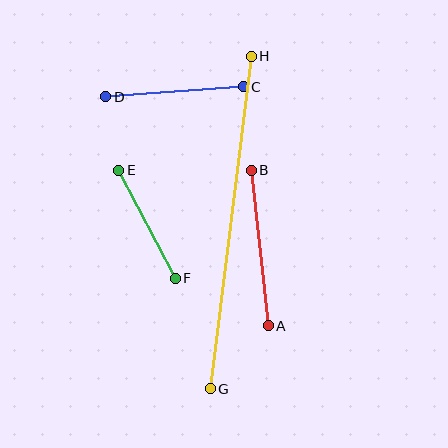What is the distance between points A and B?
The distance is approximately 156 pixels.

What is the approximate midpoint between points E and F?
The midpoint is at approximately (147, 224) pixels.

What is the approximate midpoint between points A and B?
The midpoint is at approximately (260, 248) pixels.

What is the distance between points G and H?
The distance is approximately 335 pixels.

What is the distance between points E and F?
The distance is approximately 122 pixels.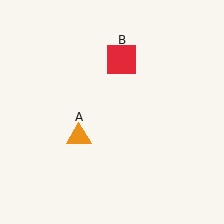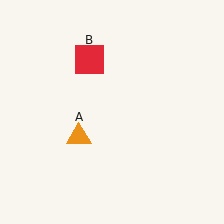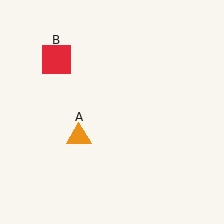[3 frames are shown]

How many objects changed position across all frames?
1 object changed position: red square (object B).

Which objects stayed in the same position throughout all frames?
Orange triangle (object A) remained stationary.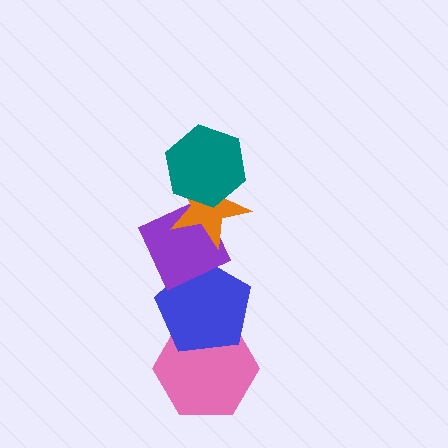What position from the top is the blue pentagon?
The blue pentagon is 4th from the top.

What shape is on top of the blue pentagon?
The purple diamond is on top of the blue pentagon.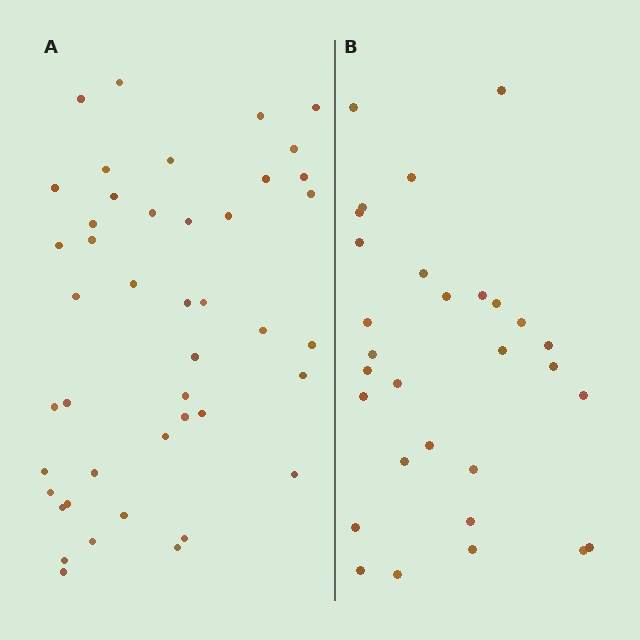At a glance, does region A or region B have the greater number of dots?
Region A (the left region) has more dots.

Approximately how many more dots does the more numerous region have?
Region A has approximately 15 more dots than region B.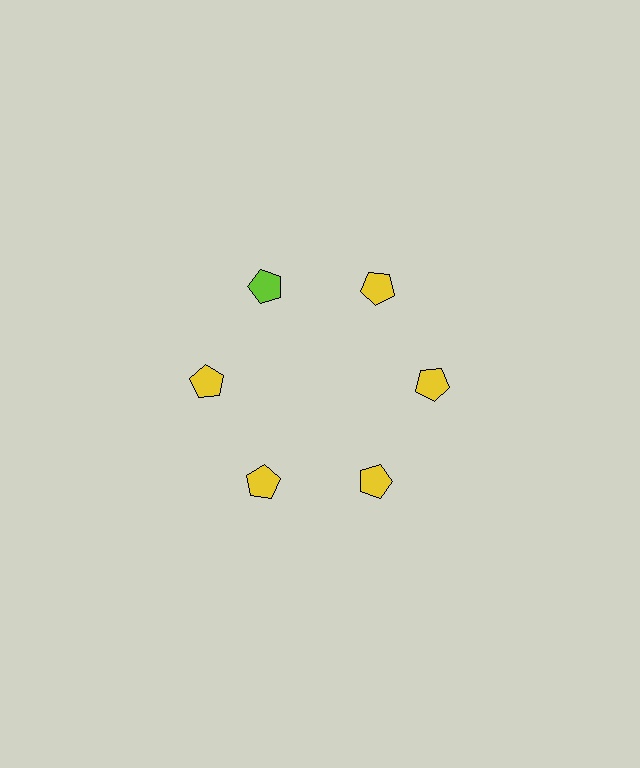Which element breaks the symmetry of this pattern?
The lime pentagon at roughly the 11 o'clock position breaks the symmetry. All other shapes are yellow pentagons.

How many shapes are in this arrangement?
There are 6 shapes arranged in a ring pattern.